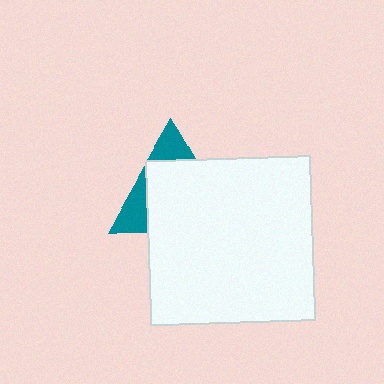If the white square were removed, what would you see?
You would see the complete teal triangle.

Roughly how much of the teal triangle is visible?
A small part of it is visible (roughly 31%).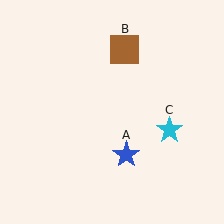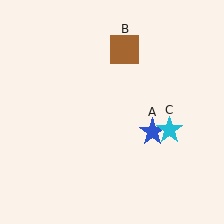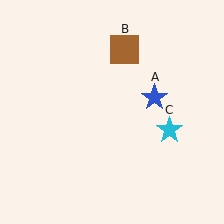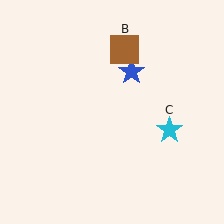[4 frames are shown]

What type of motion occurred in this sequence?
The blue star (object A) rotated counterclockwise around the center of the scene.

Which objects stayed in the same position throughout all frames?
Brown square (object B) and cyan star (object C) remained stationary.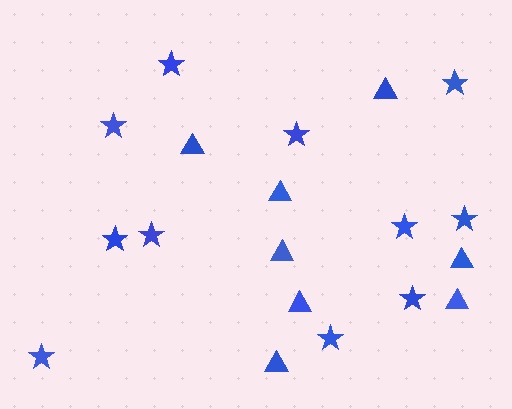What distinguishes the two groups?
There are 2 groups: one group of stars (11) and one group of triangles (8).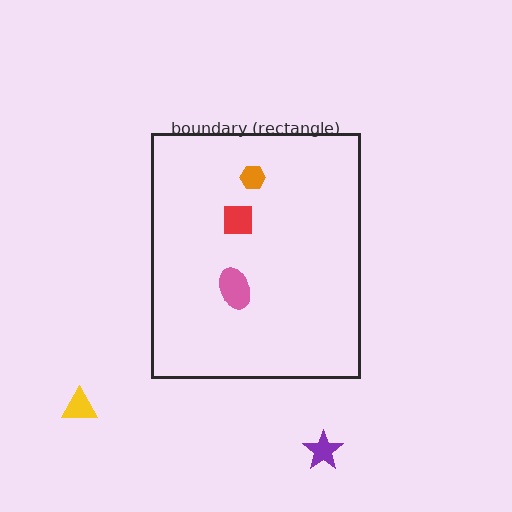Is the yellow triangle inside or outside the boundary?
Outside.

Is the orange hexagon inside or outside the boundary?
Inside.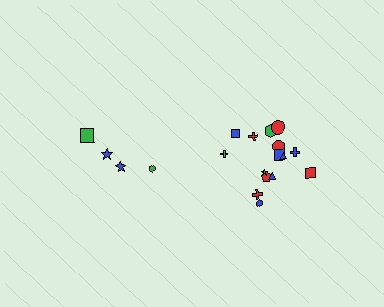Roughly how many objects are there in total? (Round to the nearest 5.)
Roughly 20 objects in total.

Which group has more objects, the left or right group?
The right group.